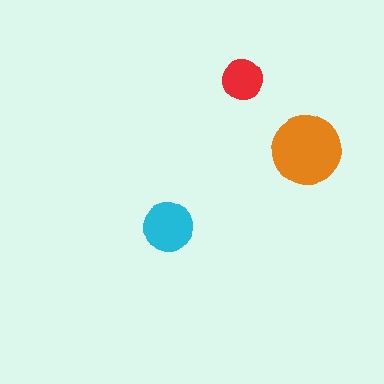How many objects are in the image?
There are 3 objects in the image.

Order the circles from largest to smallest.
the orange one, the cyan one, the red one.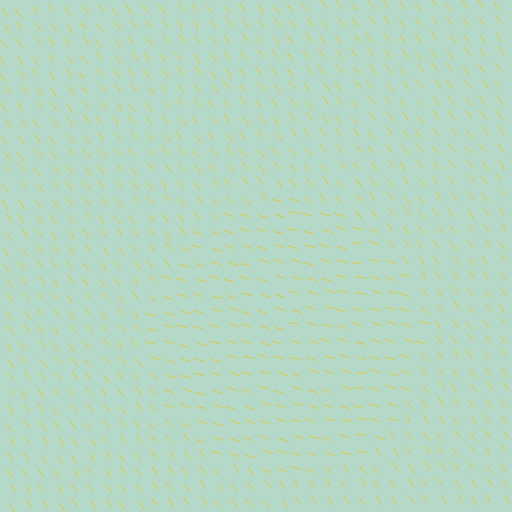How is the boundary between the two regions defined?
The boundary is defined purely by a change in line orientation (approximately 37 degrees difference). All lines are the same color and thickness.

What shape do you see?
I see a circle.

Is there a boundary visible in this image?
Yes, there is a texture boundary formed by a change in line orientation.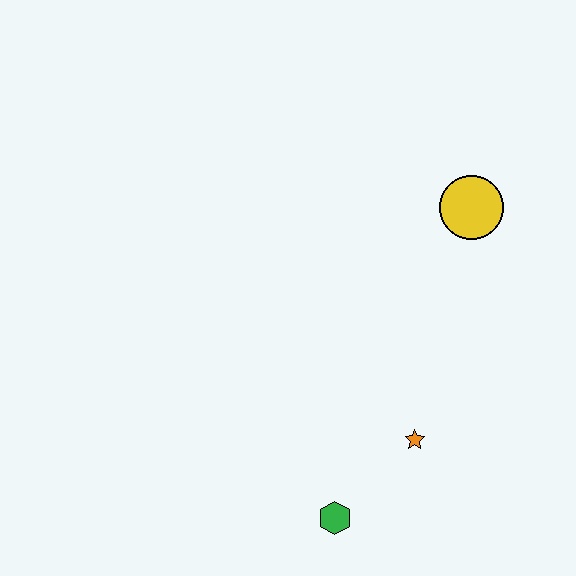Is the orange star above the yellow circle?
No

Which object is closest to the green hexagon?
The orange star is closest to the green hexagon.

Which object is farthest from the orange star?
The yellow circle is farthest from the orange star.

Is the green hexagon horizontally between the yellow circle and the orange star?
No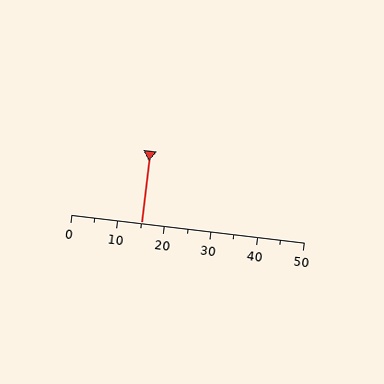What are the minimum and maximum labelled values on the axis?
The axis runs from 0 to 50.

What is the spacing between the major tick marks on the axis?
The major ticks are spaced 10 apart.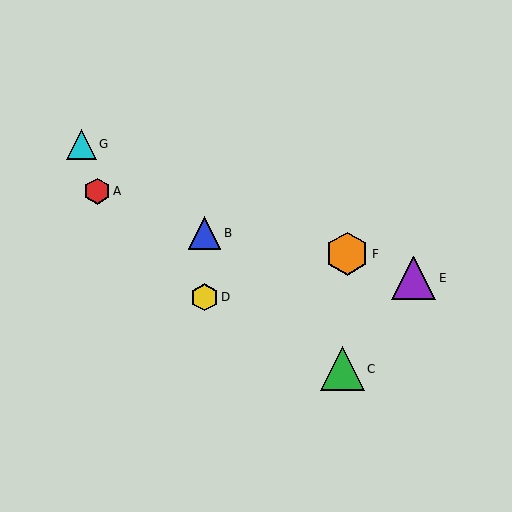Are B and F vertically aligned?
No, B is at x≈204 and F is at x≈347.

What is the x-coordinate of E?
Object E is at x≈414.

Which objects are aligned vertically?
Objects B, D are aligned vertically.